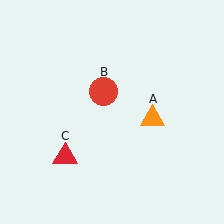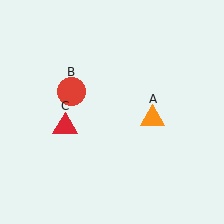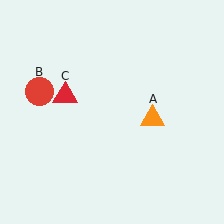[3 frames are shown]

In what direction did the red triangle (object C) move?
The red triangle (object C) moved up.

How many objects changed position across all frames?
2 objects changed position: red circle (object B), red triangle (object C).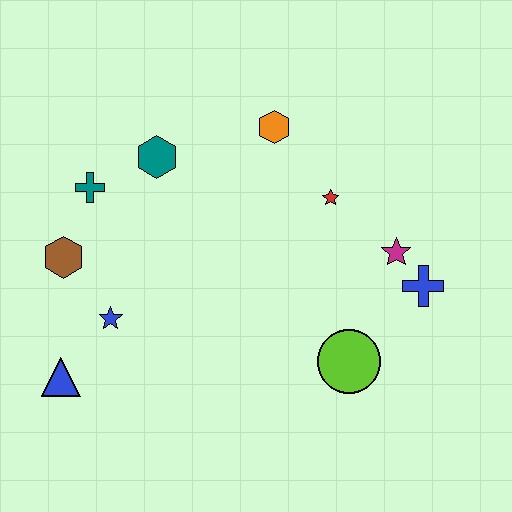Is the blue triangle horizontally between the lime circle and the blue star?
No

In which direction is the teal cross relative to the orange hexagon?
The teal cross is to the left of the orange hexagon.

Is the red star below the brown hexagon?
No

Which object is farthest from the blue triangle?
The blue cross is farthest from the blue triangle.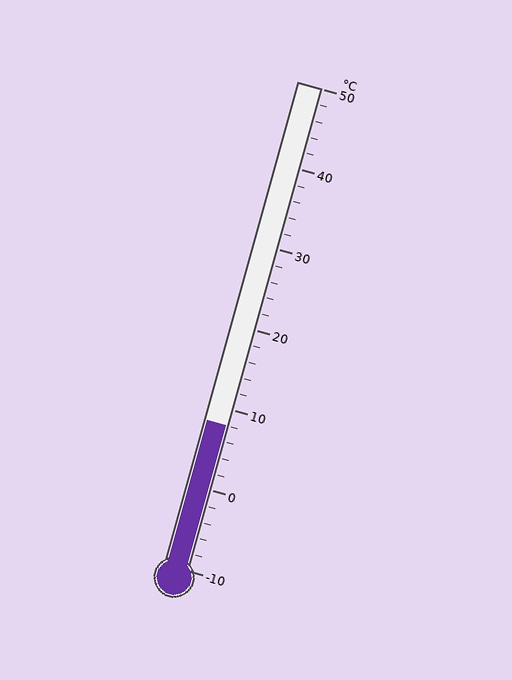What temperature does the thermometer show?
The thermometer shows approximately 8°C.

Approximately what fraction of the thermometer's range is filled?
The thermometer is filled to approximately 30% of its range.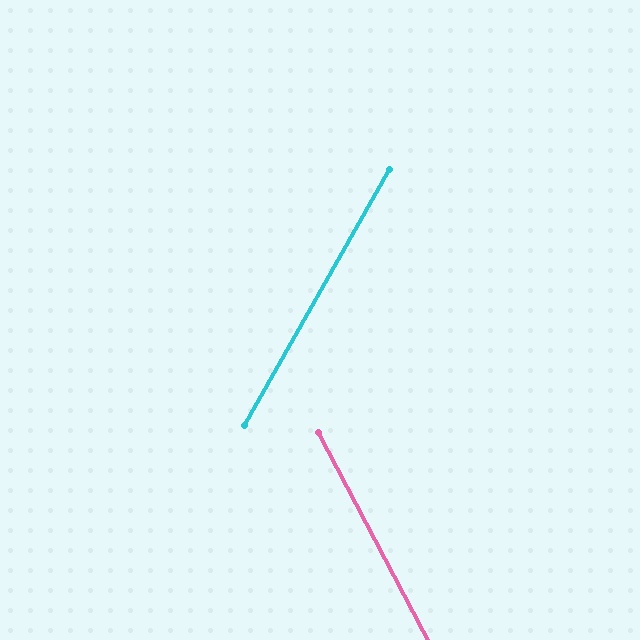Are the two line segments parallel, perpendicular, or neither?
Neither parallel nor perpendicular — they differ by about 57°.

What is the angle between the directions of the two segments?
Approximately 57 degrees.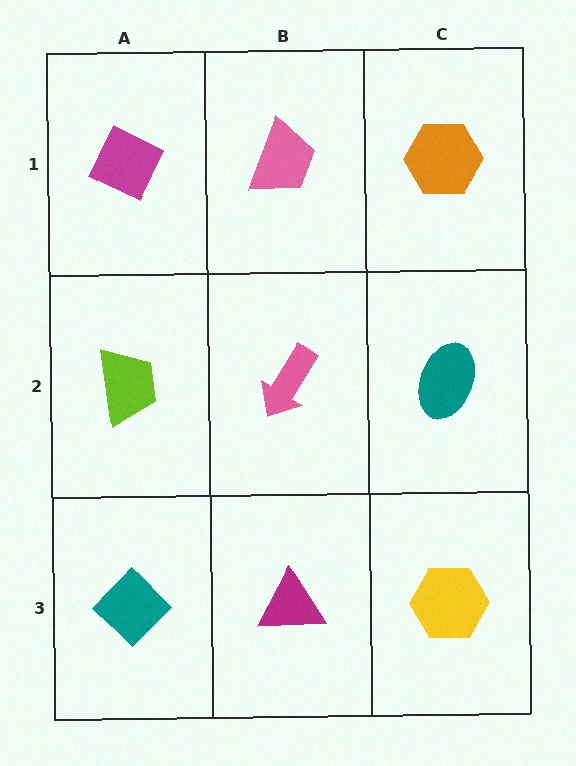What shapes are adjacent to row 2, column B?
A pink trapezoid (row 1, column B), a magenta triangle (row 3, column B), a lime trapezoid (row 2, column A), a teal ellipse (row 2, column C).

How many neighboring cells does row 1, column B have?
3.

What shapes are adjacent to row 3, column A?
A lime trapezoid (row 2, column A), a magenta triangle (row 3, column B).